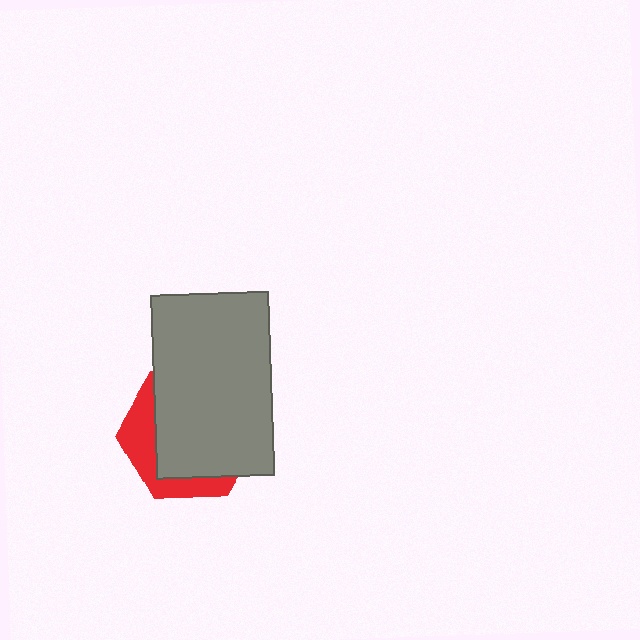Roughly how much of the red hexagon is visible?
A small part of it is visible (roughly 30%).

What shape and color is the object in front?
The object in front is a gray rectangle.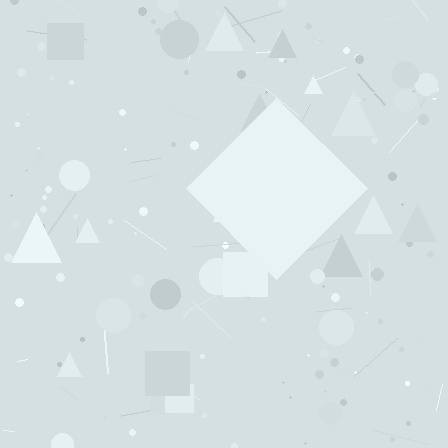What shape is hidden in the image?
A diamond is hidden in the image.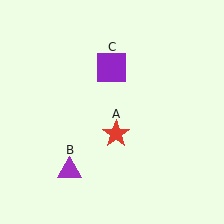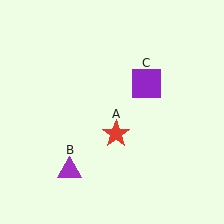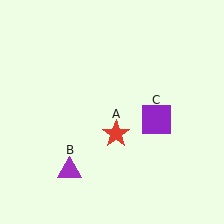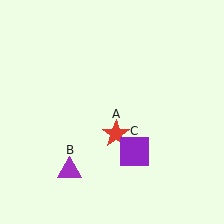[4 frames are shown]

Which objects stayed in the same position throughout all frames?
Red star (object A) and purple triangle (object B) remained stationary.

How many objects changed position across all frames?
1 object changed position: purple square (object C).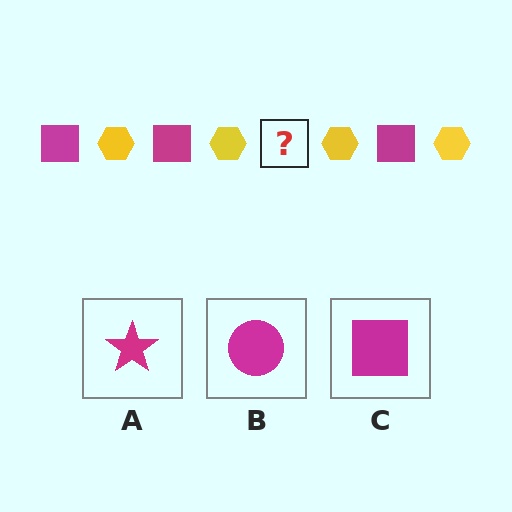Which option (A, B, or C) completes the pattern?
C.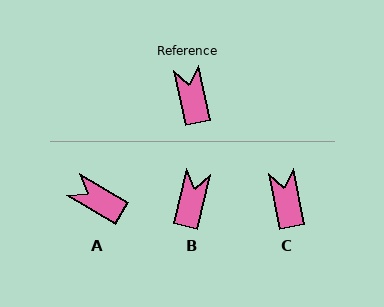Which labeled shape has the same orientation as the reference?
C.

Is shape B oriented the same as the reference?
No, it is off by about 25 degrees.